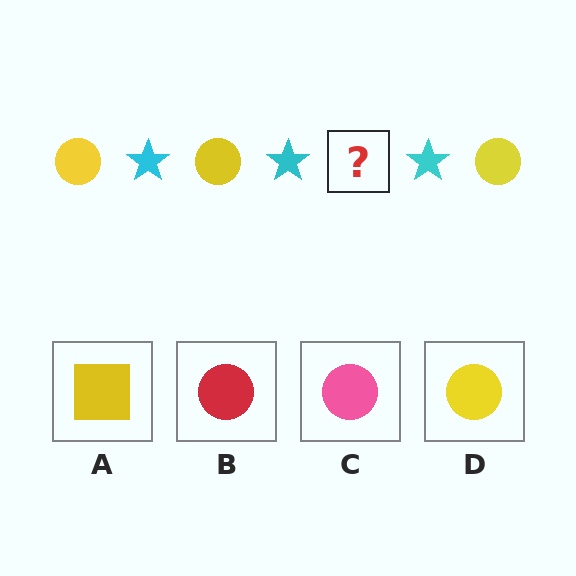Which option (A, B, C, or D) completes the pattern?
D.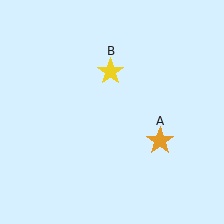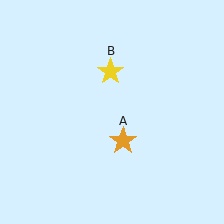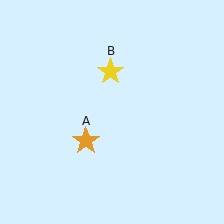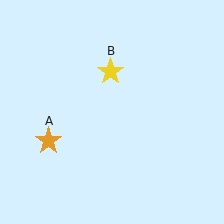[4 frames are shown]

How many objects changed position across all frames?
1 object changed position: orange star (object A).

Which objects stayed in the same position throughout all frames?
Yellow star (object B) remained stationary.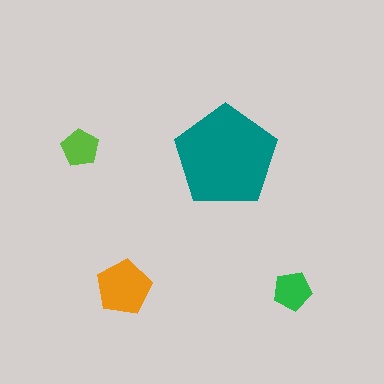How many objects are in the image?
There are 4 objects in the image.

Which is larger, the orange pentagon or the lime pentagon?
The orange one.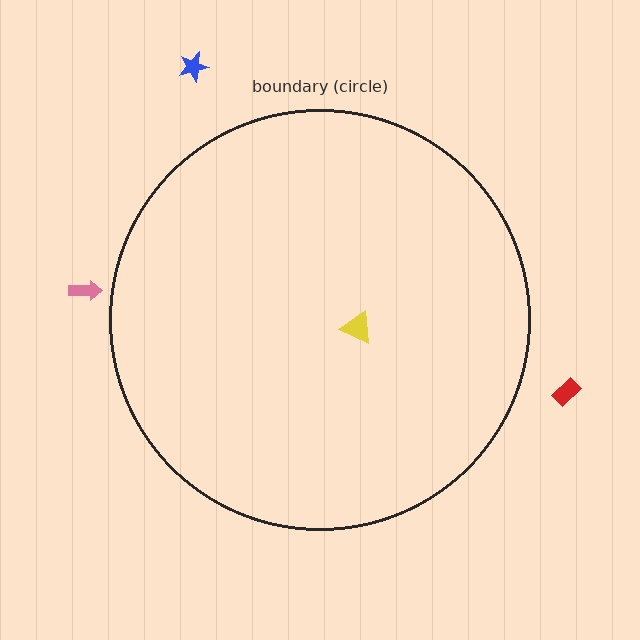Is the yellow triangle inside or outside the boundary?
Inside.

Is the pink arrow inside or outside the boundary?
Outside.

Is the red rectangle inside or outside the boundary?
Outside.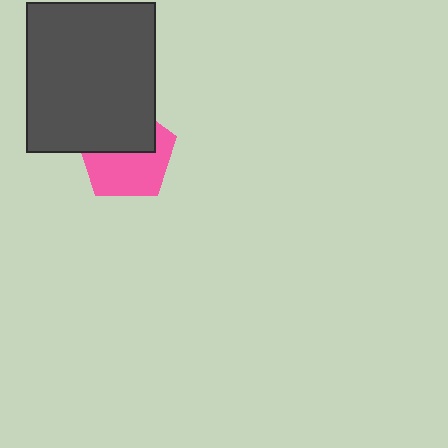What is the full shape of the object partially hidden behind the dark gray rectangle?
The partially hidden object is a pink pentagon.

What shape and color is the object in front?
The object in front is a dark gray rectangle.